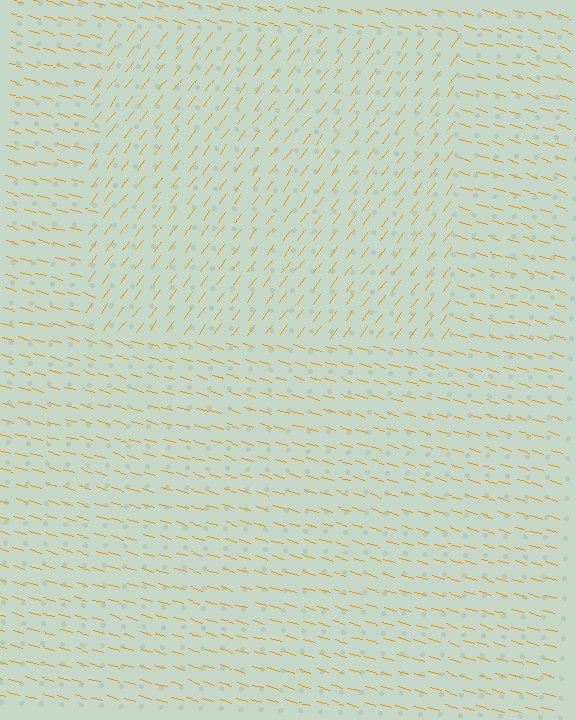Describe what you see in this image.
The image is filled with small orange line segments. A rectangle region in the image has lines oriented differently from the surrounding lines, creating a visible texture boundary.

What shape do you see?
I see a rectangle.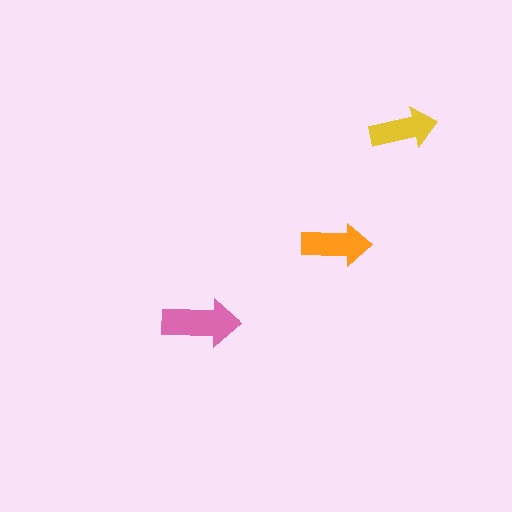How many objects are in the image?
There are 3 objects in the image.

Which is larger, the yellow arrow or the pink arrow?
The pink one.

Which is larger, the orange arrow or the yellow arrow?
The orange one.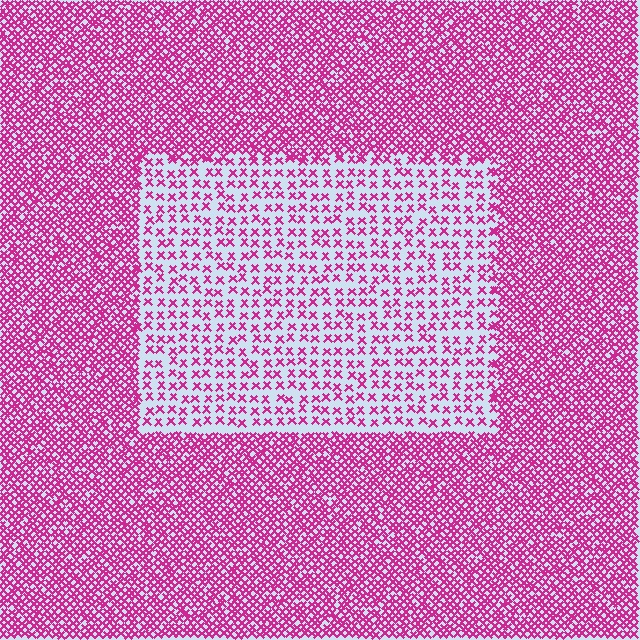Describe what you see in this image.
The image contains small magenta elements arranged at two different densities. A rectangle-shaped region is visible where the elements are less densely packed than the surrounding area.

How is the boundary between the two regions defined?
The boundary is defined by a change in element density (approximately 2.6x ratio). All elements are the same color, size, and shape.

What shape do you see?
I see a rectangle.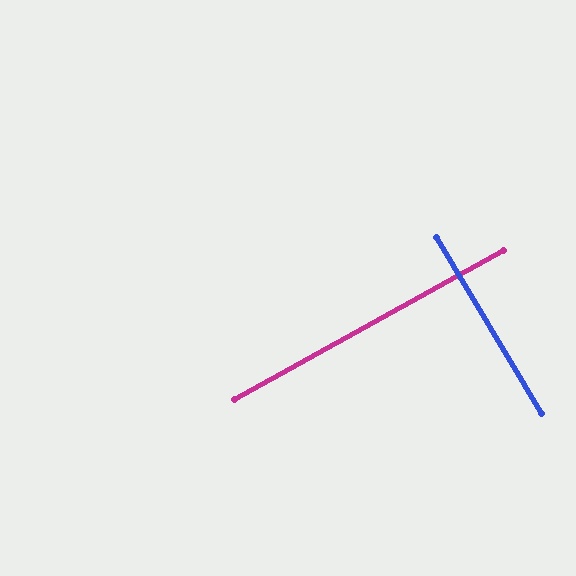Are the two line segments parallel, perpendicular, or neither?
Perpendicular — they meet at approximately 88°.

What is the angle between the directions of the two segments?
Approximately 88 degrees.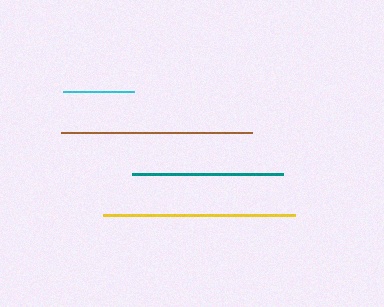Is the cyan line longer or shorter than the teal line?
The teal line is longer than the cyan line.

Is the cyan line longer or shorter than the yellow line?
The yellow line is longer than the cyan line.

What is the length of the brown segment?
The brown segment is approximately 191 pixels long.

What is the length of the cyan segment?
The cyan segment is approximately 71 pixels long.